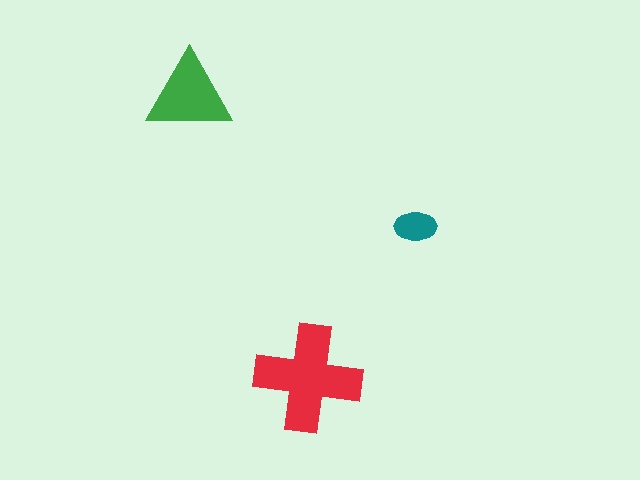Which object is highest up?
The green triangle is topmost.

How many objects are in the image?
There are 3 objects in the image.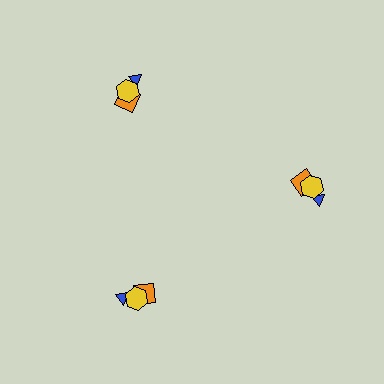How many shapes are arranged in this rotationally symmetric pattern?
There are 9 shapes, arranged in 3 groups of 3.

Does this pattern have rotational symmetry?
Yes, this pattern has 3-fold rotational symmetry. It looks the same after rotating 120 degrees around the center.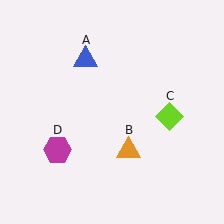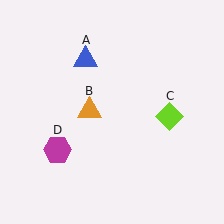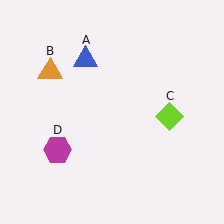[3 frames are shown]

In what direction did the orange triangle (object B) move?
The orange triangle (object B) moved up and to the left.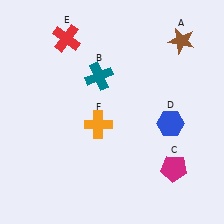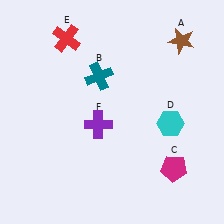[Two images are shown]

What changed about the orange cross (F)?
In Image 1, F is orange. In Image 2, it changed to purple.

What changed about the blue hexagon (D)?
In Image 1, D is blue. In Image 2, it changed to cyan.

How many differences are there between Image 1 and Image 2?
There are 2 differences between the two images.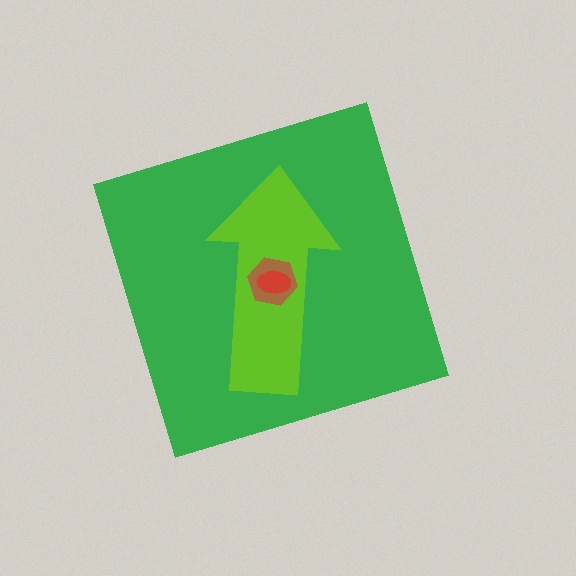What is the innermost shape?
The red ellipse.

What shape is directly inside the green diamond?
The lime arrow.